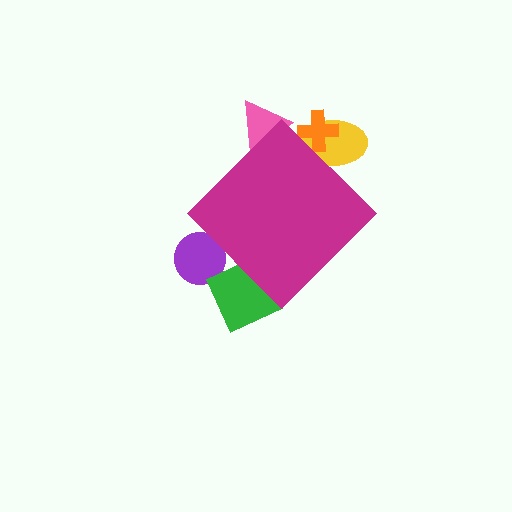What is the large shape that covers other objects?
A magenta diamond.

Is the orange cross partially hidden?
Yes, the orange cross is partially hidden behind the magenta diamond.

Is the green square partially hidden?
Yes, the green square is partially hidden behind the magenta diamond.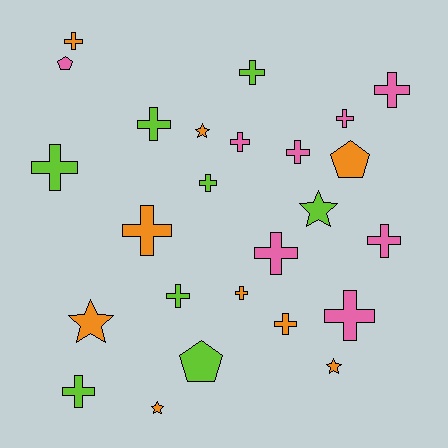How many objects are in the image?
There are 25 objects.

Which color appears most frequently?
Orange, with 9 objects.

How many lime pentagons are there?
There is 1 lime pentagon.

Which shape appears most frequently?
Cross, with 17 objects.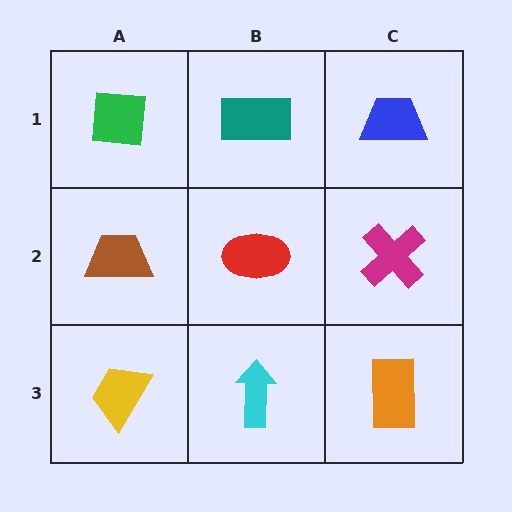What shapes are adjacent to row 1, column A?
A brown trapezoid (row 2, column A), a teal rectangle (row 1, column B).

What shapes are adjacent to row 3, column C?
A magenta cross (row 2, column C), a cyan arrow (row 3, column B).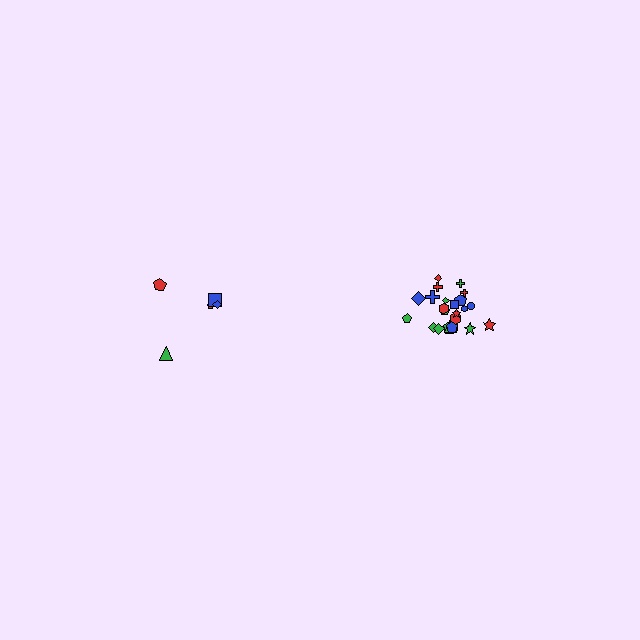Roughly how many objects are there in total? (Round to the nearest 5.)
Roughly 30 objects in total.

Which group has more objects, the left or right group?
The right group.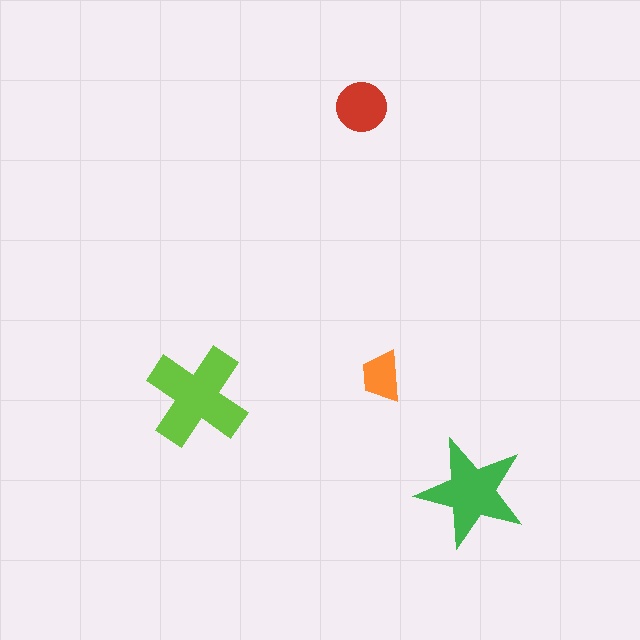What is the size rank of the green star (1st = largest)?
2nd.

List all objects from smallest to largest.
The orange trapezoid, the red circle, the green star, the lime cross.